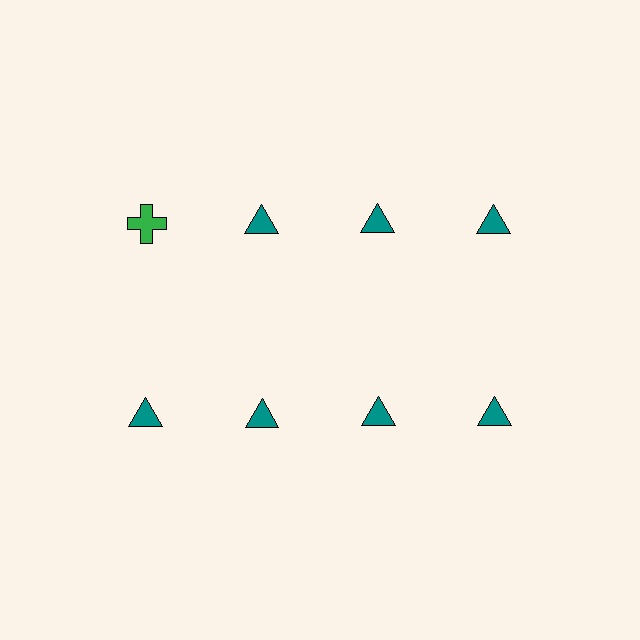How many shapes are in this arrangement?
There are 8 shapes arranged in a grid pattern.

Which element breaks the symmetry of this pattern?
The green cross in the top row, leftmost column breaks the symmetry. All other shapes are teal triangles.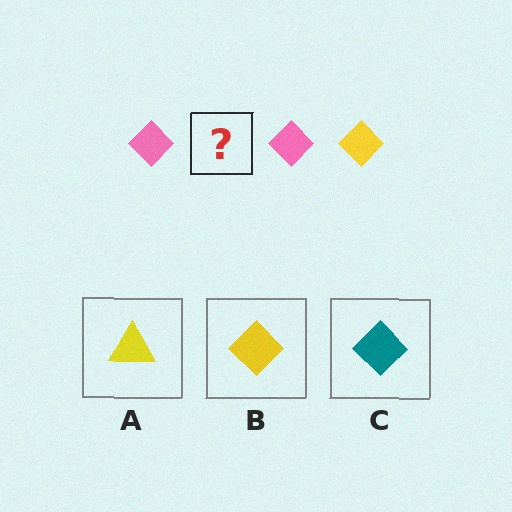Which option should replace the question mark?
Option B.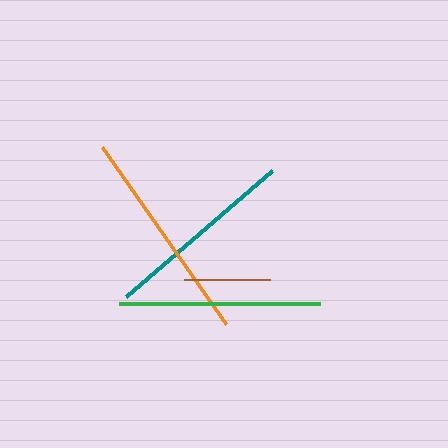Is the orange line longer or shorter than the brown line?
The orange line is longer than the brown line.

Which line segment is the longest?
The orange line is the longest at approximately 217 pixels.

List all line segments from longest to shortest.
From longest to shortest: orange, green, teal, brown.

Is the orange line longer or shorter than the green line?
The orange line is longer than the green line.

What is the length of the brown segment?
The brown segment is approximately 86 pixels long.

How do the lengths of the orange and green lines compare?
The orange and green lines are approximately the same length.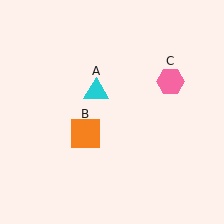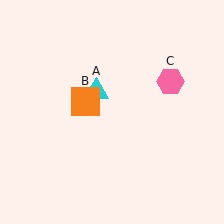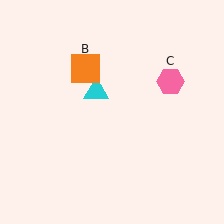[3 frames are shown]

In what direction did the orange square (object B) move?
The orange square (object B) moved up.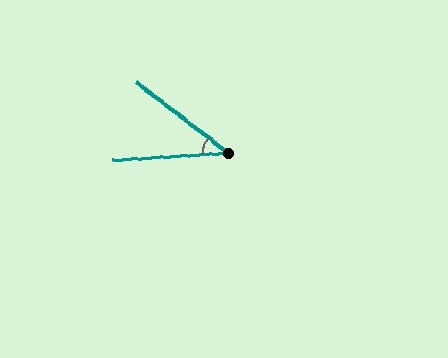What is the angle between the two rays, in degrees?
Approximately 41 degrees.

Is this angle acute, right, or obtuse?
It is acute.